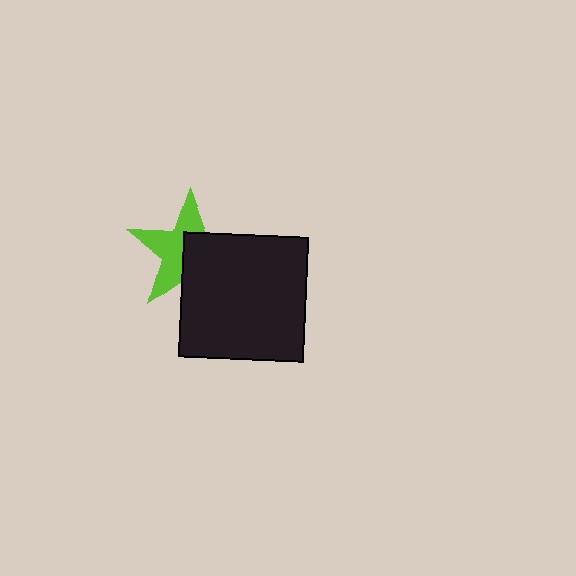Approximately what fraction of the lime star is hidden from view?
Roughly 48% of the lime star is hidden behind the black square.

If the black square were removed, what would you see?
You would see the complete lime star.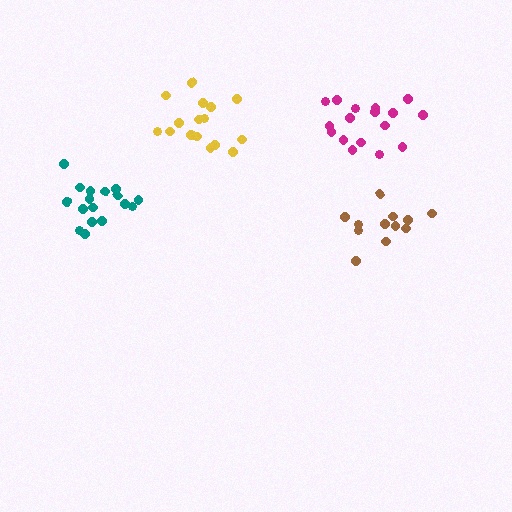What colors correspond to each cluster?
The clusters are colored: brown, teal, magenta, yellow.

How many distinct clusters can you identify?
There are 4 distinct clusters.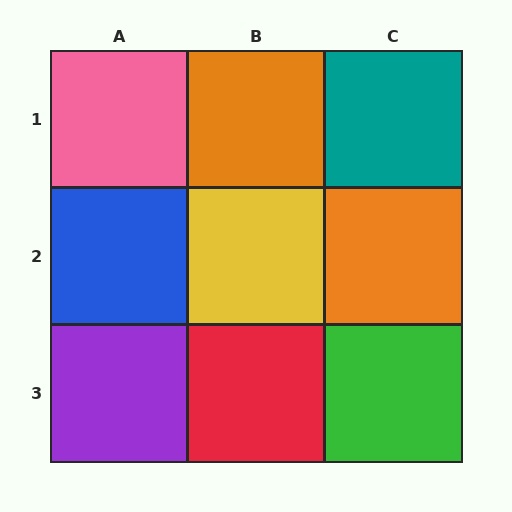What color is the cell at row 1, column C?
Teal.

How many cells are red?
1 cell is red.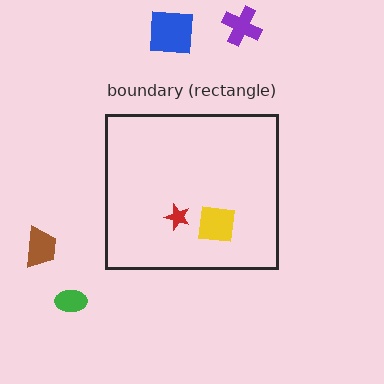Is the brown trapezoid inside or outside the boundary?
Outside.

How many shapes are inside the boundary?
2 inside, 4 outside.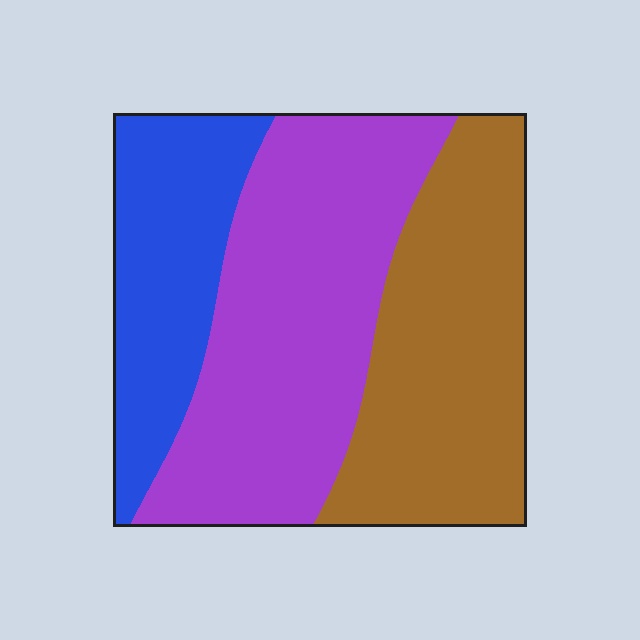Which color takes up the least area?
Blue, at roughly 25%.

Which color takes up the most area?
Purple, at roughly 40%.